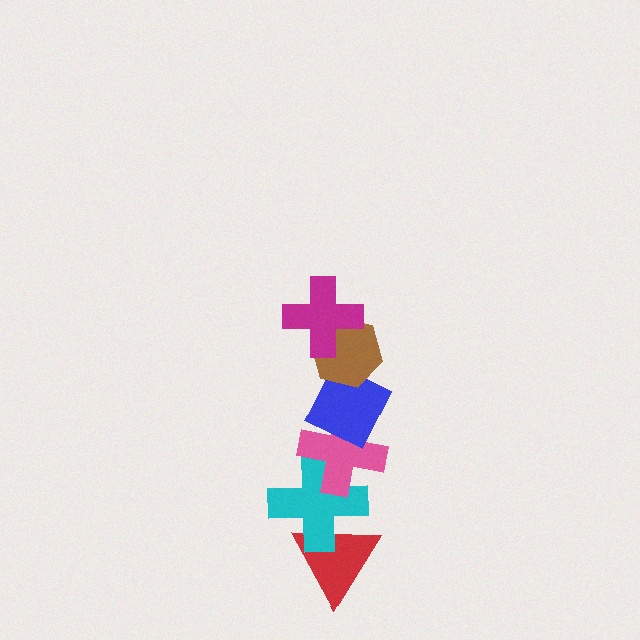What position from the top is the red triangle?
The red triangle is 6th from the top.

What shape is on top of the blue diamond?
The brown hexagon is on top of the blue diamond.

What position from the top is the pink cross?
The pink cross is 4th from the top.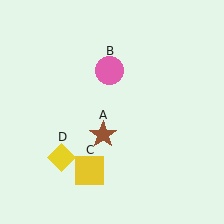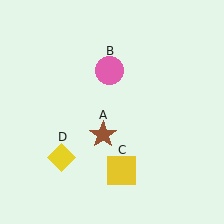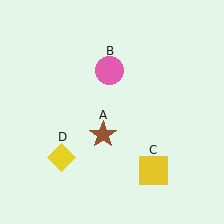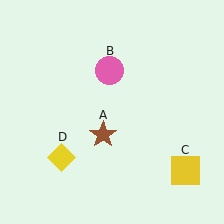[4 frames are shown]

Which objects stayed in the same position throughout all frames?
Brown star (object A) and pink circle (object B) and yellow diamond (object D) remained stationary.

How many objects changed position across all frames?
1 object changed position: yellow square (object C).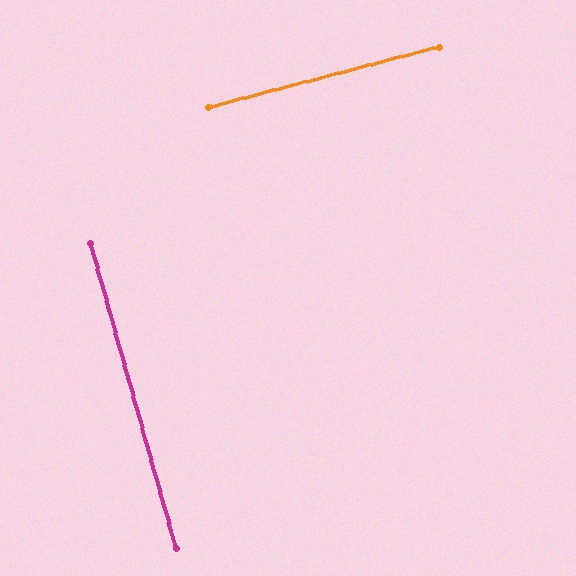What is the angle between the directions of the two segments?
Approximately 89 degrees.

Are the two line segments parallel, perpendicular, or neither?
Perpendicular — they meet at approximately 89°.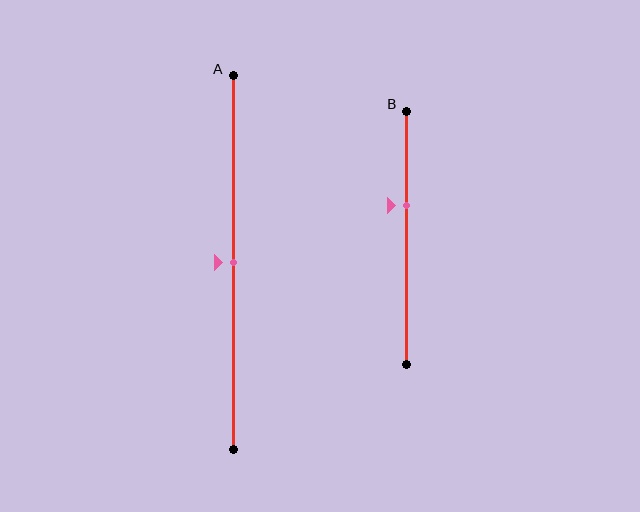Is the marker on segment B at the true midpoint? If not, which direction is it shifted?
No, the marker on segment B is shifted upward by about 13% of the segment length.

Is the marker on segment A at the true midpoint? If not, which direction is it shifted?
Yes, the marker on segment A is at the true midpoint.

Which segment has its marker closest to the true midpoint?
Segment A has its marker closest to the true midpoint.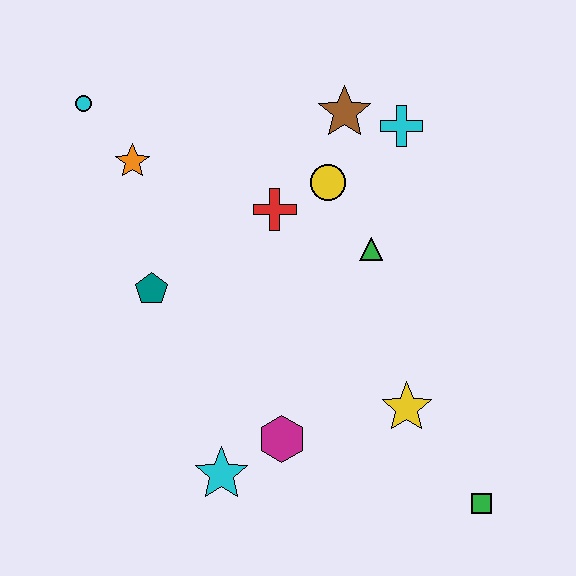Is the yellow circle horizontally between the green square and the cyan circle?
Yes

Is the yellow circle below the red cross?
No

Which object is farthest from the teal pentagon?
The green square is farthest from the teal pentagon.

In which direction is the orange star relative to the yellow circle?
The orange star is to the left of the yellow circle.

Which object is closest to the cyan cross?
The brown star is closest to the cyan cross.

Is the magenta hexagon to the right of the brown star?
No